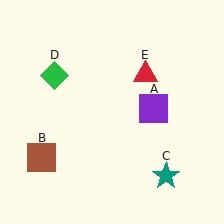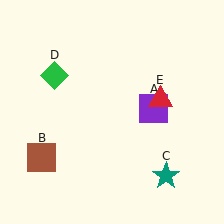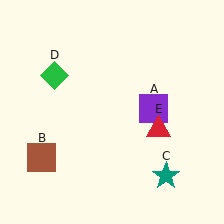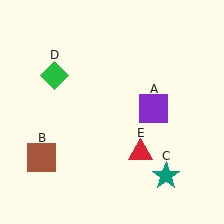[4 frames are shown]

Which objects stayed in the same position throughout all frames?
Purple square (object A) and brown square (object B) and teal star (object C) and green diamond (object D) remained stationary.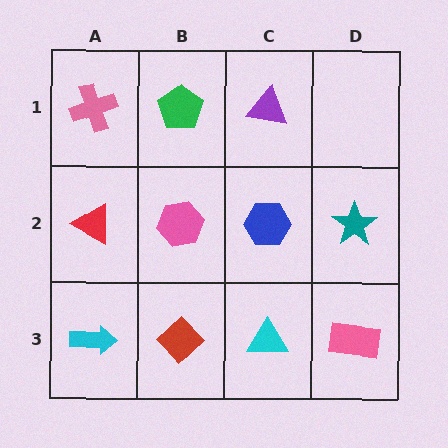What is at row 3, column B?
A red diamond.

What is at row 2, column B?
A pink hexagon.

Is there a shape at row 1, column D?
No, that cell is empty.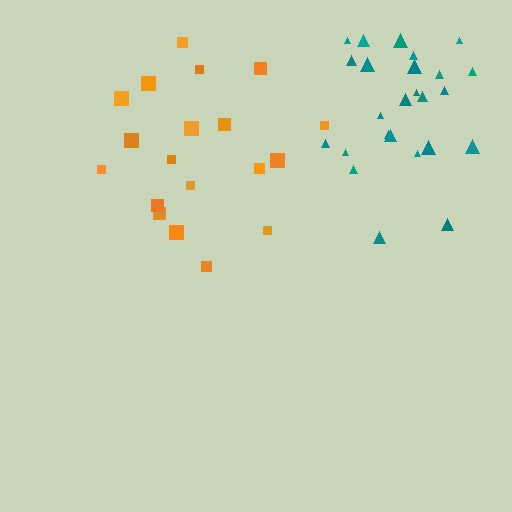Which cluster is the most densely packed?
Teal.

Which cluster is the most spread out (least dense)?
Orange.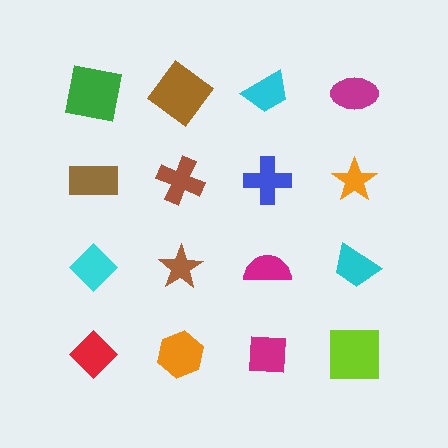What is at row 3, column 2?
A brown star.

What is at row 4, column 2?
An orange hexagon.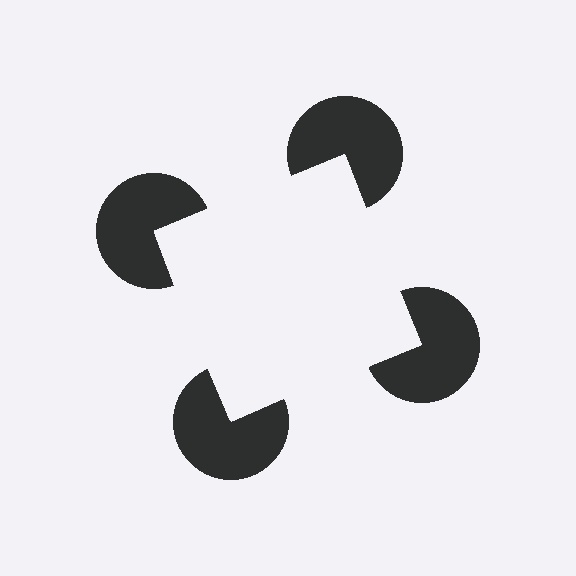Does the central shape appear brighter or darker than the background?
It typically appears slightly brighter than the background, even though no actual brightness change is drawn.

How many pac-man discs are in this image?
There are 4 — one at each vertex of the illusory square.